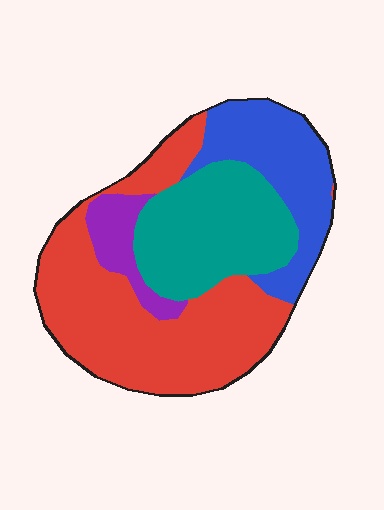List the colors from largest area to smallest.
From largest to smallest: red, teal, blue, purple.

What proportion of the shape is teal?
Teal covers roughly 25% of the shape.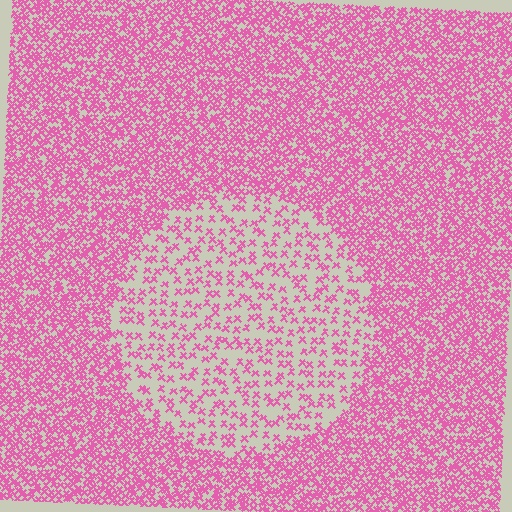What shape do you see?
I see a circle.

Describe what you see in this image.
The image contains small pink elements arranged at two different densities. A circle-shaped region is visible where the elements are less densely packed than the surrounding area.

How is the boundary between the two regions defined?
The boundary is defined by a change in element density (approximately 2.6x ratio). All elements are the same color, size, and shape.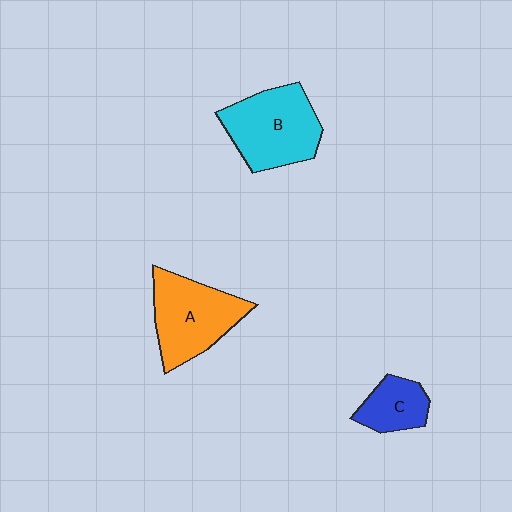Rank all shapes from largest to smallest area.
From largest to smallest: B (cyan), A (orange), C (blue).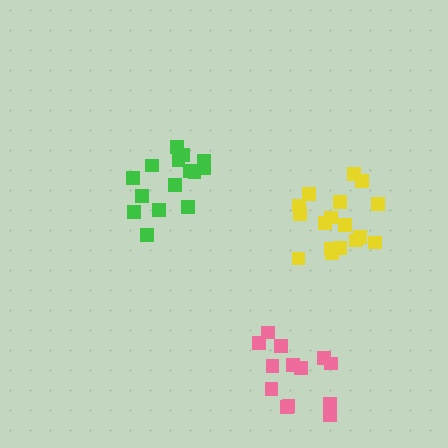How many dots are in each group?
Group 1: 14 dots, Group 2: 15 dots, Group 3: 17 dots (46 total).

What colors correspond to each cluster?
The clusters are colored: pink, green, yellow.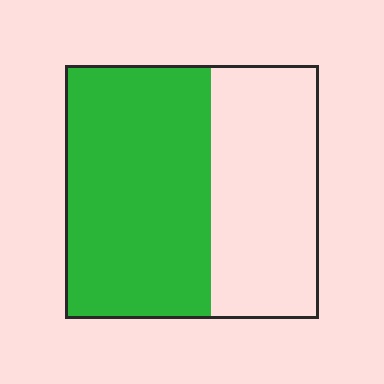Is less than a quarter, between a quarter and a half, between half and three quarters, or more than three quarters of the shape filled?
Between half and three quarters.